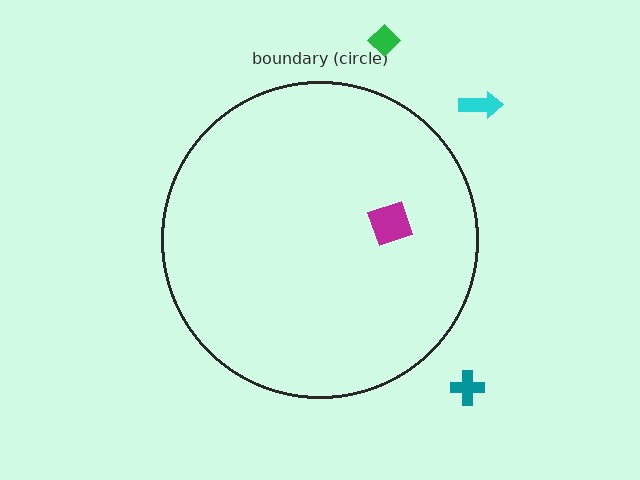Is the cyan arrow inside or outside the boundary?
Outside.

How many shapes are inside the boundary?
1 inside, 3 outside.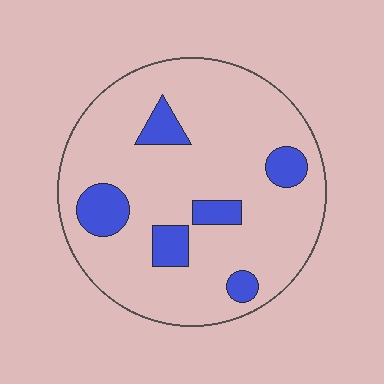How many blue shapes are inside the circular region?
6.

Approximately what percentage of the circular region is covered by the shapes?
Approximately 15%.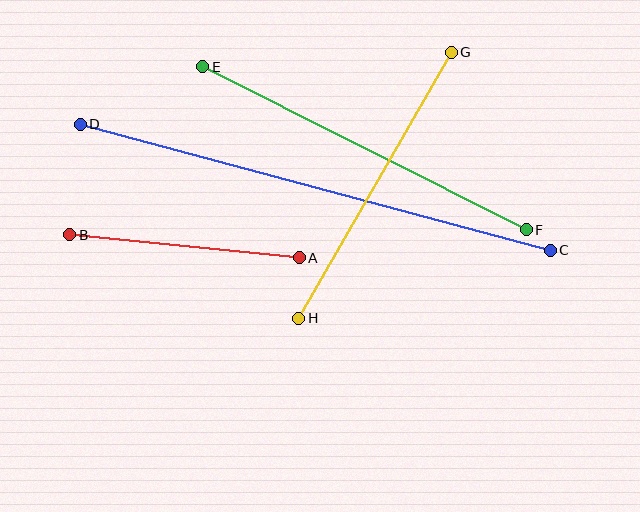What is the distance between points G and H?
The distance is approximately 306 pixels.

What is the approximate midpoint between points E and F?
The midpoint is at approximately (364, 148) pixels.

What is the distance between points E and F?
The distance is approximately 362 pixels.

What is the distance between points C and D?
The distance is approximately 487 pixels.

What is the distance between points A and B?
The distance is approximately 231 pixels.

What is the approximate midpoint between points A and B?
The midpoint is at approximately (184, 246) pixels.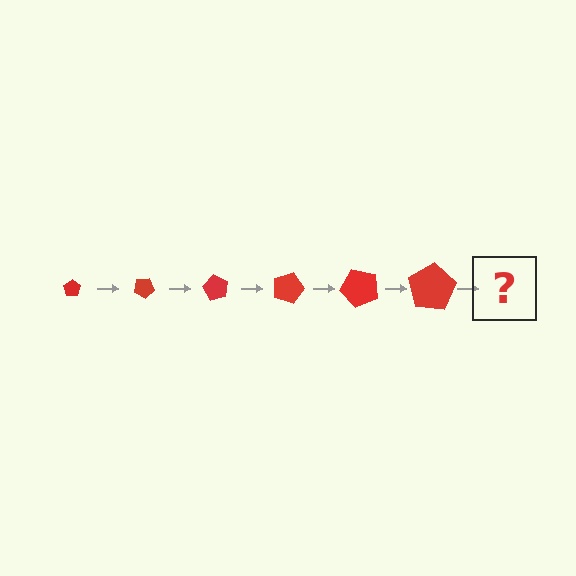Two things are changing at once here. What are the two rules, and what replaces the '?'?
The two rules are that the pentagon grows larger each step and it rotates 30 degrees each step. The '?' should be a pentagon, larger than the previous one and rotated 180 degrees from the start.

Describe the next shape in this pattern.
It should be a pentagon, larger than the previous one and rotated 180 degrees from the start.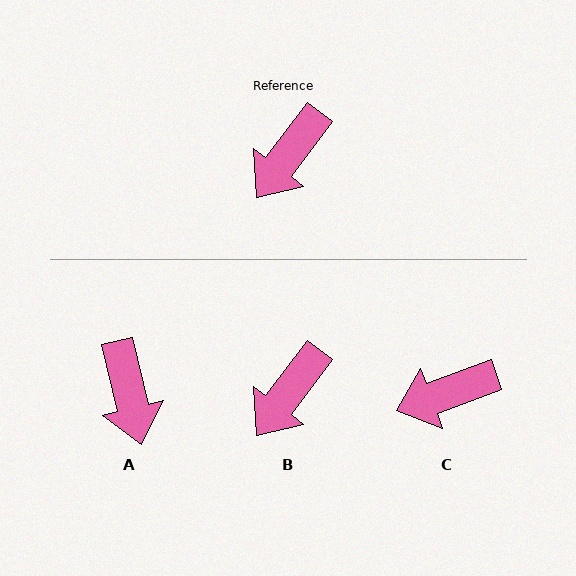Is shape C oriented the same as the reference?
No, it is off by about 33 degrees.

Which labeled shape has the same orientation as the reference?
B.